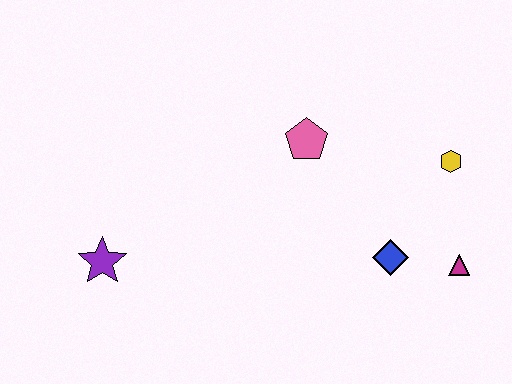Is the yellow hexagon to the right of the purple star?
Yes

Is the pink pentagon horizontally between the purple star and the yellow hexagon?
Yes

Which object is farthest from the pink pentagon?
The purple star is farthest from the pink pentagon.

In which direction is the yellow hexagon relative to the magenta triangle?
The yellow hexagon is above the magenta triangle.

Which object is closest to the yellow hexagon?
The magenta triangle is closest to the yellow hexagon.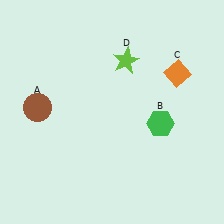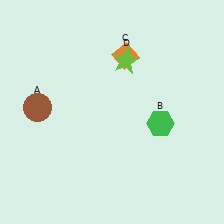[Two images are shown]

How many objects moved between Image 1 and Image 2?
1 object moved between the two images.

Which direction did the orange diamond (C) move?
The orange diamond (C) moved left.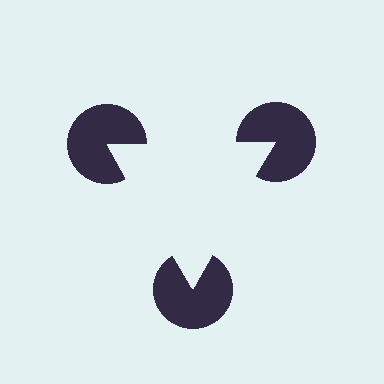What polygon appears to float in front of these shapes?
An illusory triangle — its edges are inferred from the aligned wedge cuts in the pac-man discs, not physically drawn.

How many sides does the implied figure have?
3 sides.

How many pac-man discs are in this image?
There are 3 — one at each vertex of the illusory triangle.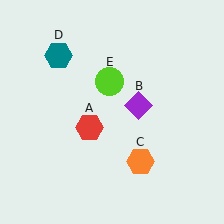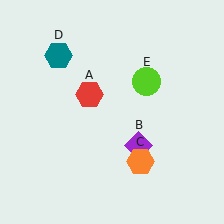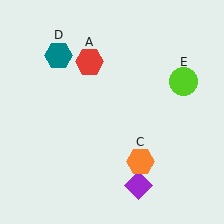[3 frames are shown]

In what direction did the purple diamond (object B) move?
The purple diamond (object B) moved down.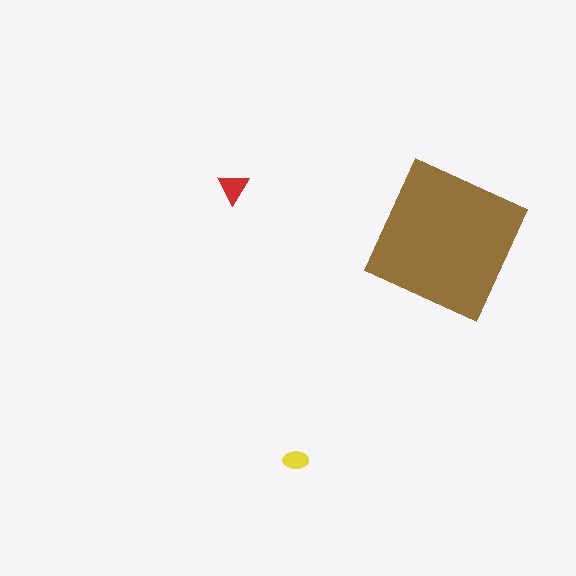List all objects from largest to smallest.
The brown square, the red triangle, the yellow ellipse.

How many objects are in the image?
There are 3 objects in the image.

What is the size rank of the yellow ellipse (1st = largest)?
3rd.